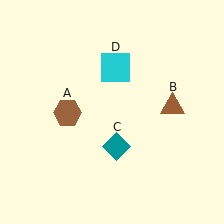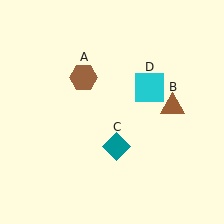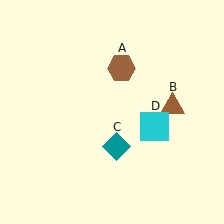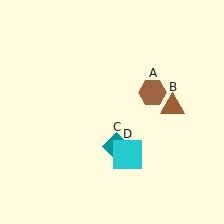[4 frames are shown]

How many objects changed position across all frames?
2 objects changed position: brown hexagon (object A), cyan square (object D).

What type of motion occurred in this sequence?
The brown hexagon (object A), cyan square (object D) rotated clockwise around the center of the scene.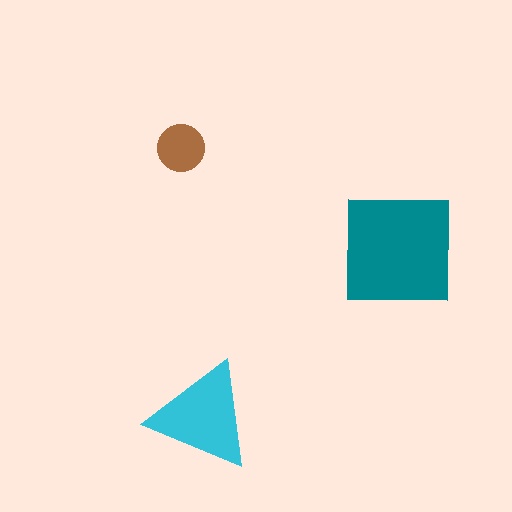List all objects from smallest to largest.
The brown circle, the cyan triangle, the teal square.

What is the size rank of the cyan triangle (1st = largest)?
2nd.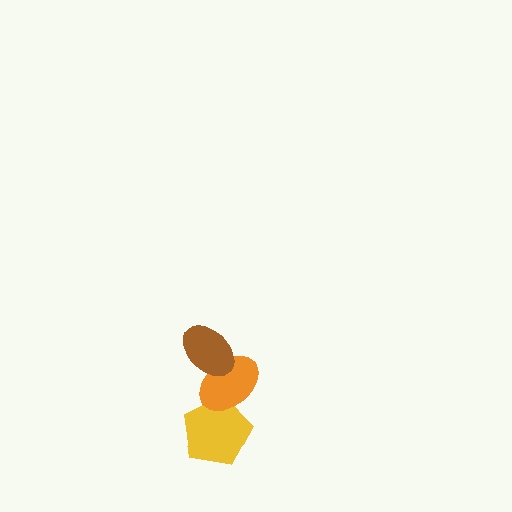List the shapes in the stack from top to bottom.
From top to bottom: the brown ellipse, the orange ellipse, the yellow pentagon.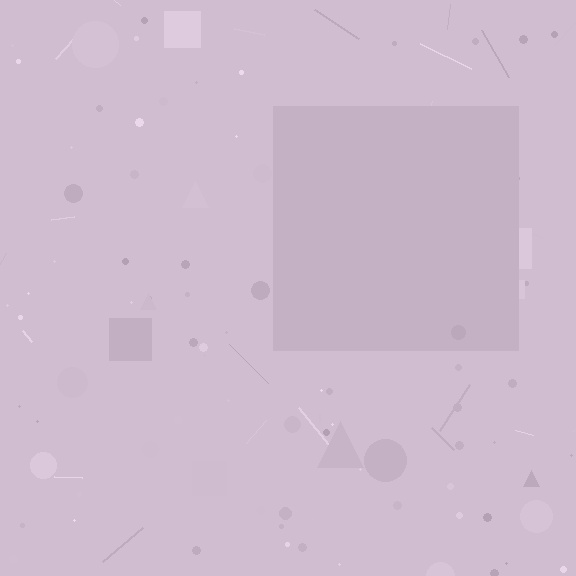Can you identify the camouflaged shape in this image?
The camouflaged shape is a square.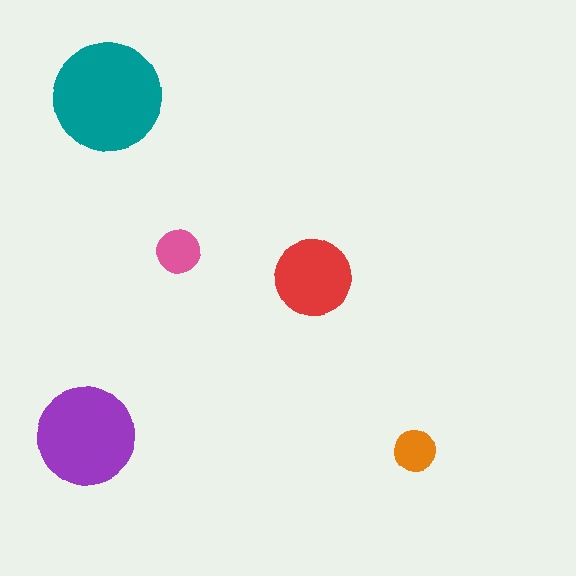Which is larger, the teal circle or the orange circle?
The teal one.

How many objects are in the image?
There are 5 objects in the image.